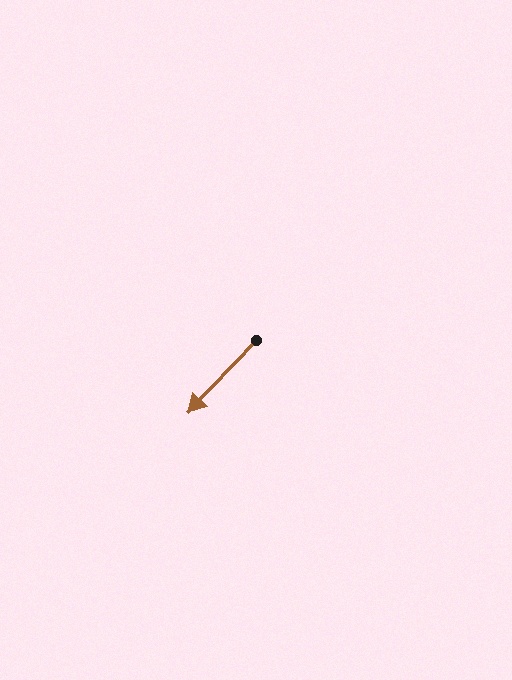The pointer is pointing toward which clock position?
Roughly 7 o'clock.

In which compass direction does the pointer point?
Southwest.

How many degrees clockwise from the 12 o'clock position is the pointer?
Approximately 223 degrees.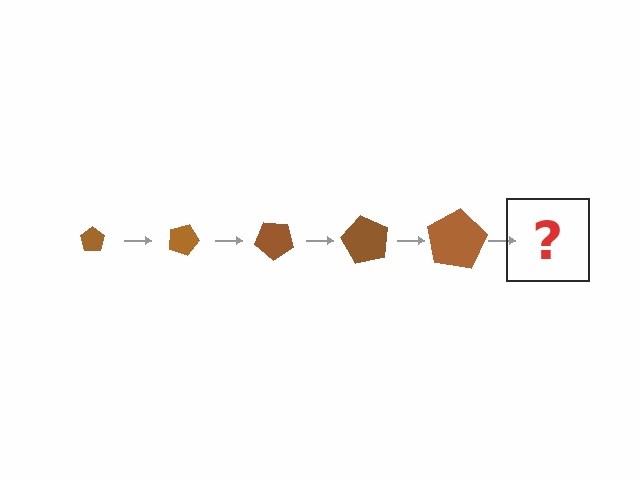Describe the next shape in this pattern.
It should be a pentagon, larger than the previous one and rotated 100 degrees from the start.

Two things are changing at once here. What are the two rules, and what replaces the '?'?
The two rules are that the pentagon grows larger each step and it rotates 20 degrees each step. The '?' should be a pentagon, larger than the previous one and rotated 100 degrees from the start.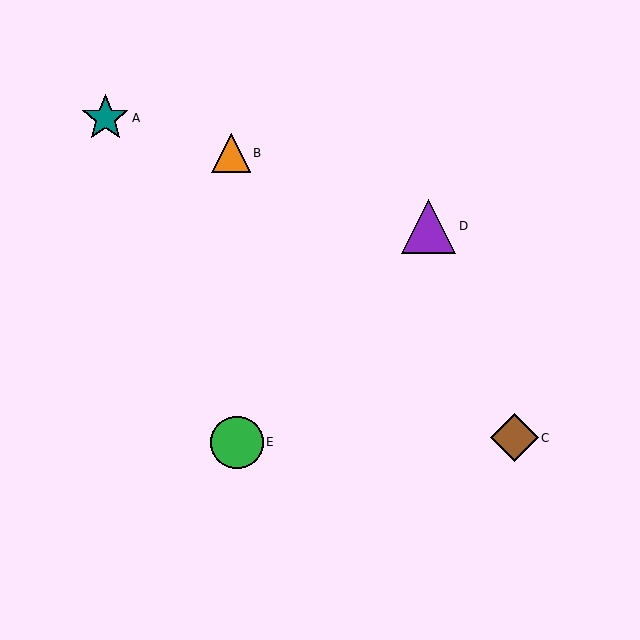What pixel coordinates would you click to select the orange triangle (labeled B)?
Click at (231, 153) to select the orange triangle B.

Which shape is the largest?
The purple triangle (labeled D) is the largest.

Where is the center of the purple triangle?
The center of the purple triangle is at (428, 226).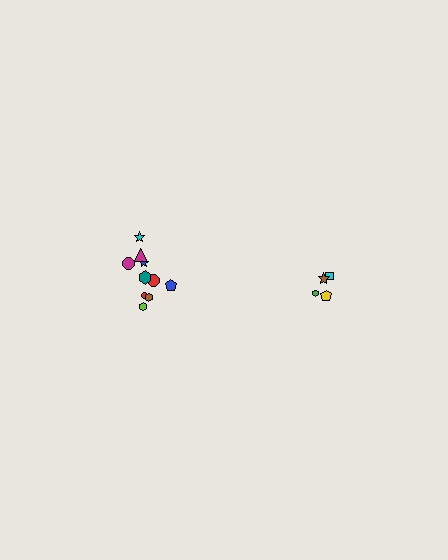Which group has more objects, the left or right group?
The left group.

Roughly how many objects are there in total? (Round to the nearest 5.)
Roughly 15 objects in total.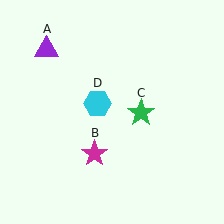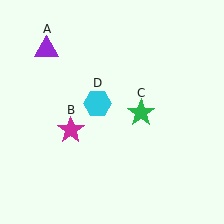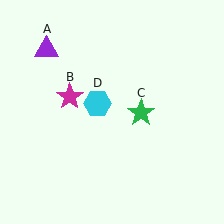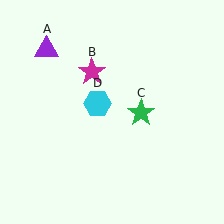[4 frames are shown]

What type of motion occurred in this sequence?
The magenta star (object B) rotated clockwise around the center of the scene.